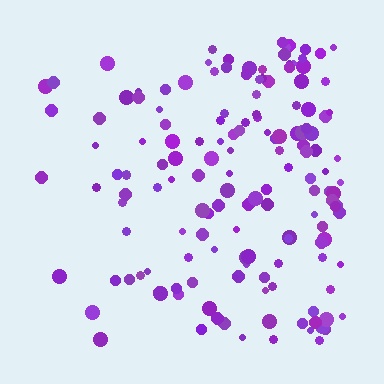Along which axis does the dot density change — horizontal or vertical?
Horizontal.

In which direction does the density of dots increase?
From left to right, with the right side densest.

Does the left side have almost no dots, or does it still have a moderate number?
Still a moderate number, just noticeably fewer than the right.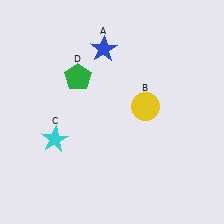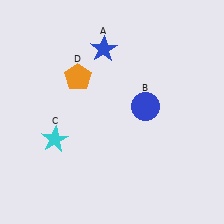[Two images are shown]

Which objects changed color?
B changed from yellow to blue. D changed from green to orange.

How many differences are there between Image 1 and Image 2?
There are 2 differences between the two images.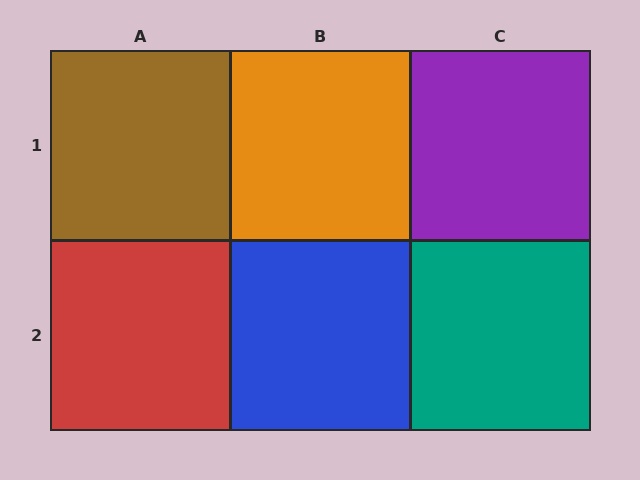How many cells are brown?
1 cell is brown.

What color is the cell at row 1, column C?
Purple.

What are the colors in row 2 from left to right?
Red, blue, teal.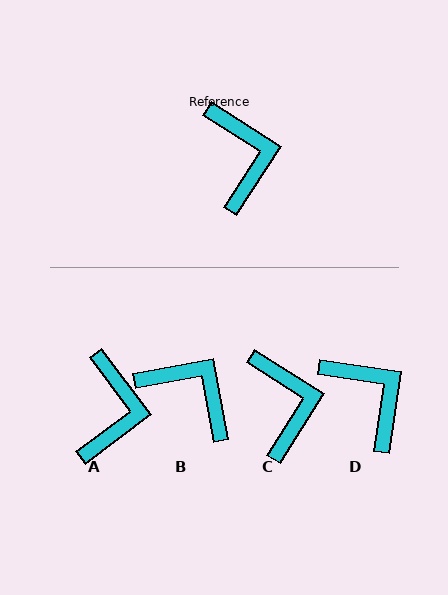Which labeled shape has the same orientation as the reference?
C.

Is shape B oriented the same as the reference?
No, it is off by about 43 degrees.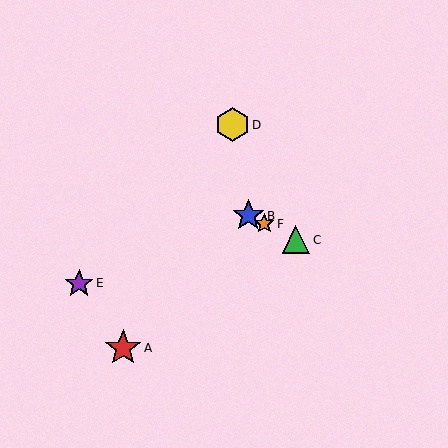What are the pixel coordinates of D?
Object D is at (232, 125).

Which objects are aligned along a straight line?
Objects B, C, F are aligned along a straight line.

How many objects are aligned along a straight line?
3 objects (B, C, F) are aligned along a straight line.